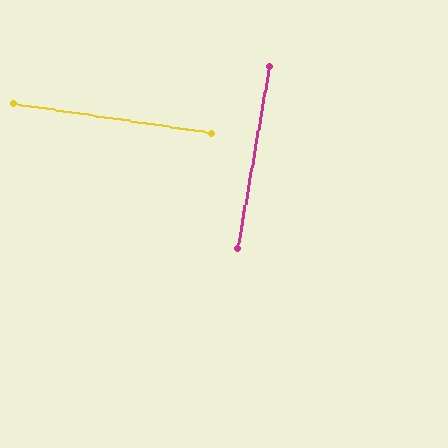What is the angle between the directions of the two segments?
Approximately 88 degrees.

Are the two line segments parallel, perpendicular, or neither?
Perpendicular — they meet at approximately 88°.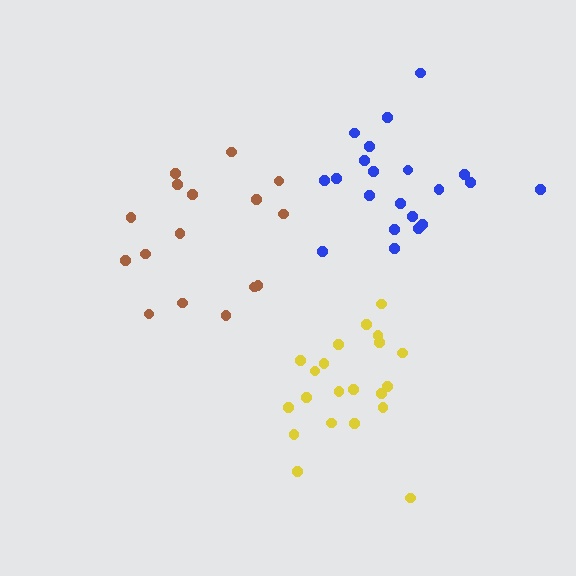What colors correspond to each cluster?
The clusters are colored: blue, yellow, brown.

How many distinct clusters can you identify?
There are 3 distinct clusters.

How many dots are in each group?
Group 1: 21 dots, Group 2: 21 dots, Group 3: 16 dots (58 total).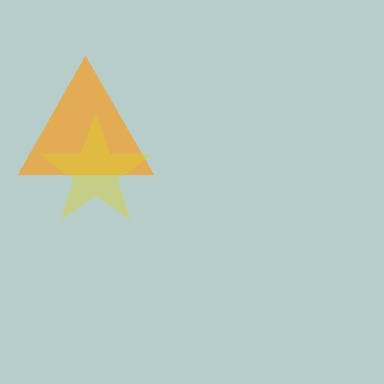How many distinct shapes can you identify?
There are 2 distinct shapes: an orange triangle, a yellow star.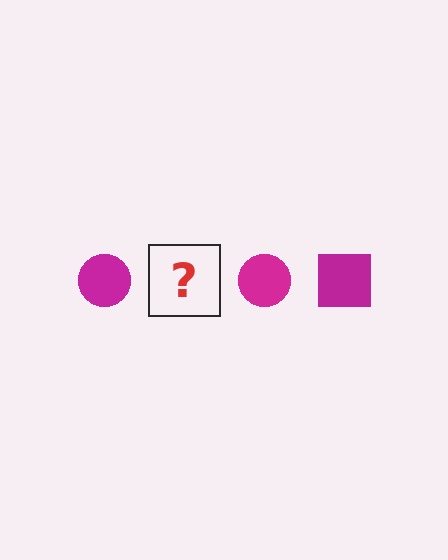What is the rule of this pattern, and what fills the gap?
The rule is that the pattern cycles through circle, square shapes in magenta. The gap should be filled with a magenta square.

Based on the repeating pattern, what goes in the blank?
The blank should be a magenta square.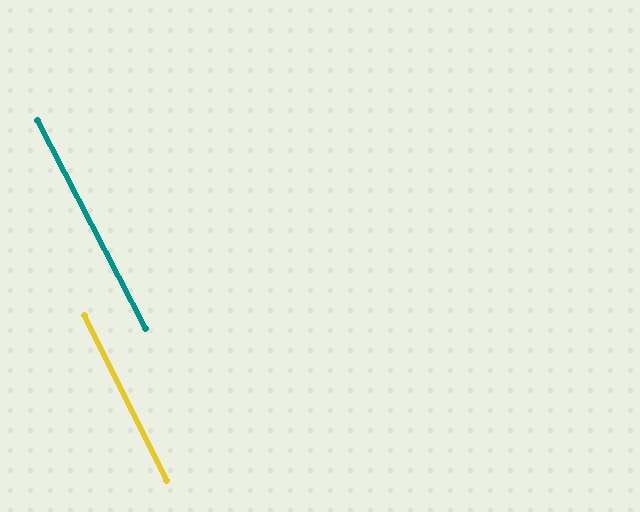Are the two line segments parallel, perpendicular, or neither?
Parallel — their directions differ by only 1.2°.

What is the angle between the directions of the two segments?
Approximately 1 degree.